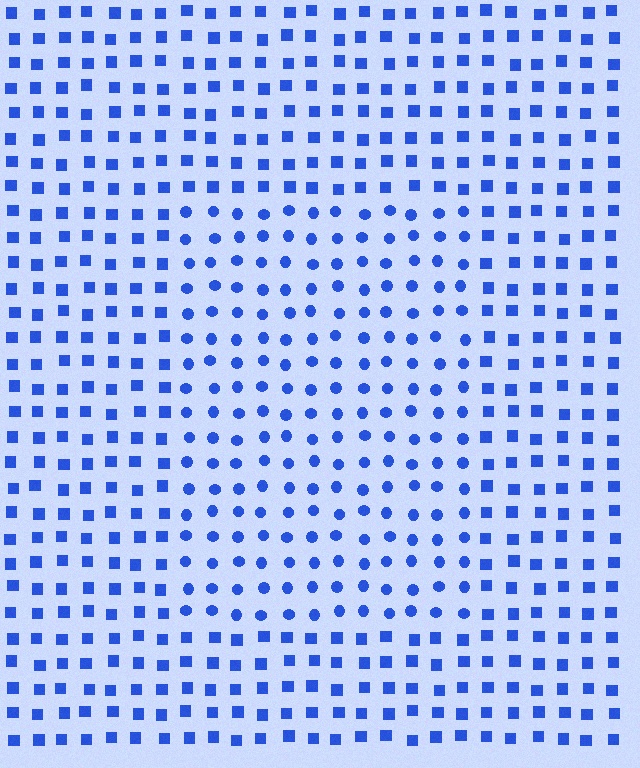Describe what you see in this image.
The image is filled with small blue elements arranged in a uniform grid. A rectangle-shaped region contains circles, while the surrounding area contains squares. The boundary is defined purely by the change in element shape.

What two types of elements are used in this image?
The image uses circles inside the rectangle region and squares outside it.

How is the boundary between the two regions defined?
The boundary is defined by a change in element shape: circles inside vs. squares outside. All elements share the same color and spacing.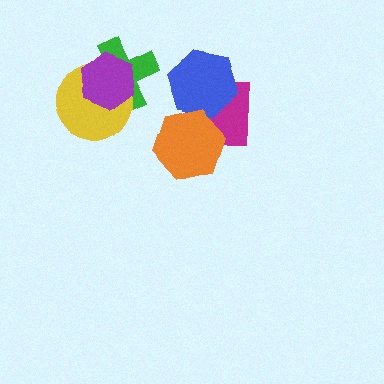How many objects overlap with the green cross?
2 objects overlap with the green cross.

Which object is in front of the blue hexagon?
The orange hexagon is in front of the blue hexagon.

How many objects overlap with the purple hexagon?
2 objects overlap with the purple hexagon.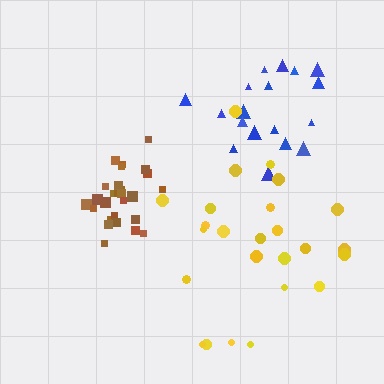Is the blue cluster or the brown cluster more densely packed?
Brown.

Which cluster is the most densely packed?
Brown.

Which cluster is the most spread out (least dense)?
Yellow.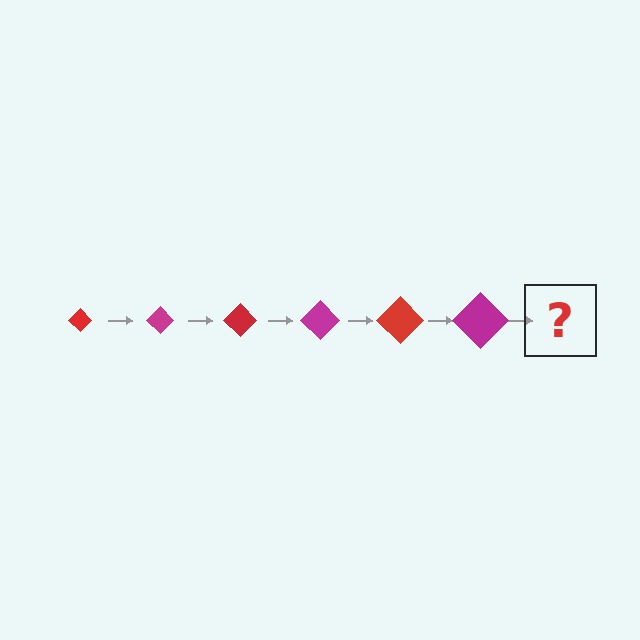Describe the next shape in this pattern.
It should be a red diamond, larger than the previous one.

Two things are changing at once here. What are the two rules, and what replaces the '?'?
The two rules are that the diamond grows larger each step and the color cycles through red and magenta. The '?' should be a red diamond, larger than the previous one.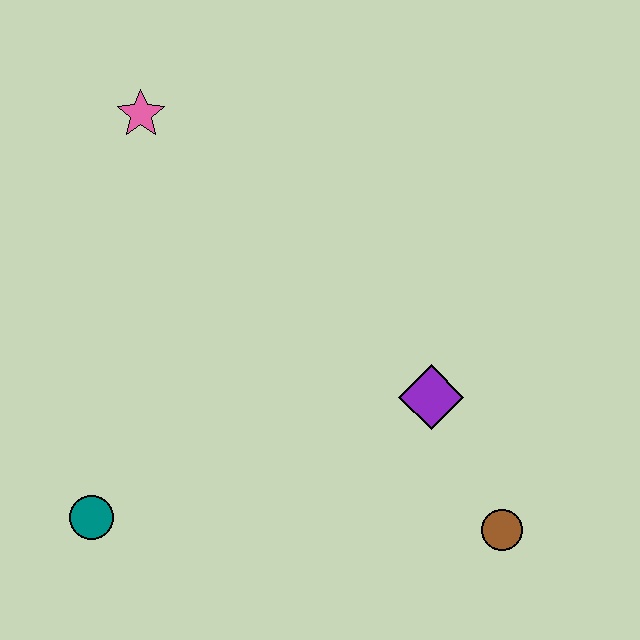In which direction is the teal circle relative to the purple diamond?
The teal circle is to the left of the purple diamond.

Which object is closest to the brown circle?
The purple diamond is closest to the brown circle.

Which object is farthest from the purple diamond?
The pink star is farthest from the purple diamond.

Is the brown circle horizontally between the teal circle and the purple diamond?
No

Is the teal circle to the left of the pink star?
Yes